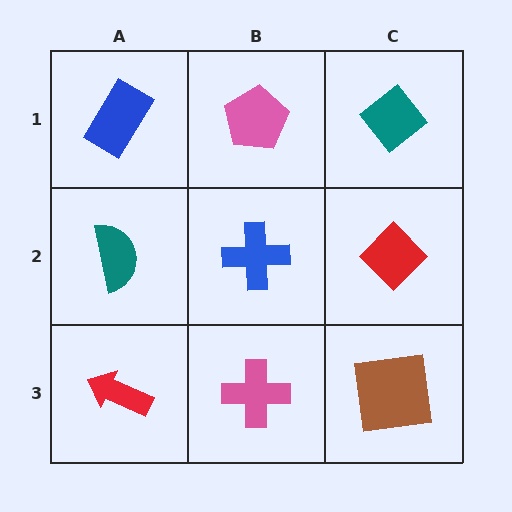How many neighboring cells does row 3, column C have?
2.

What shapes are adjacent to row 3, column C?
A red diamond (row 2, column C), a pink cross (row 3, column B).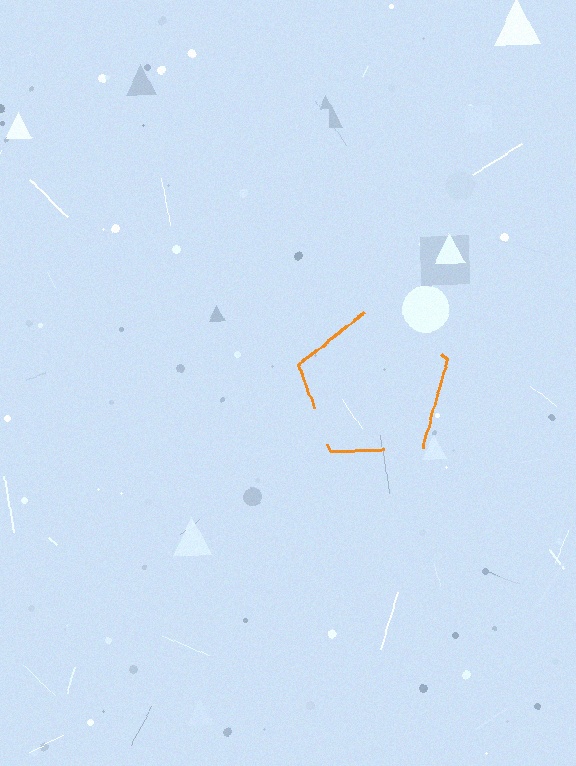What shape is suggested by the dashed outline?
The dashed outline suggests a pentagon.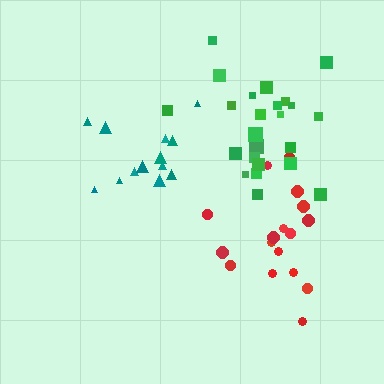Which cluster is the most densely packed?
Green.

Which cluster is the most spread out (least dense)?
Red.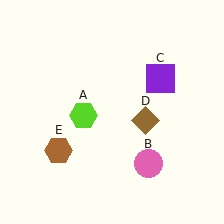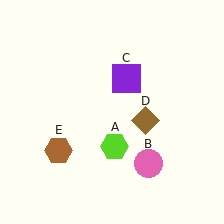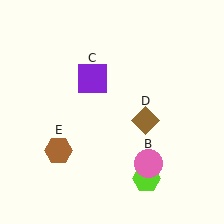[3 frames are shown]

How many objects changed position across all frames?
2 objects changed position: lime hexagon (object A), purple square (object C).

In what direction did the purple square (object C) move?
The purple square (object C) moved left.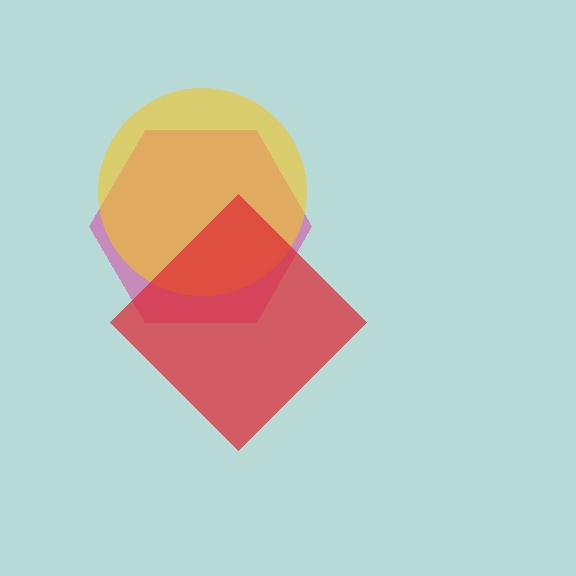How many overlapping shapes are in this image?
There are 3 overlapping shapes in the image.